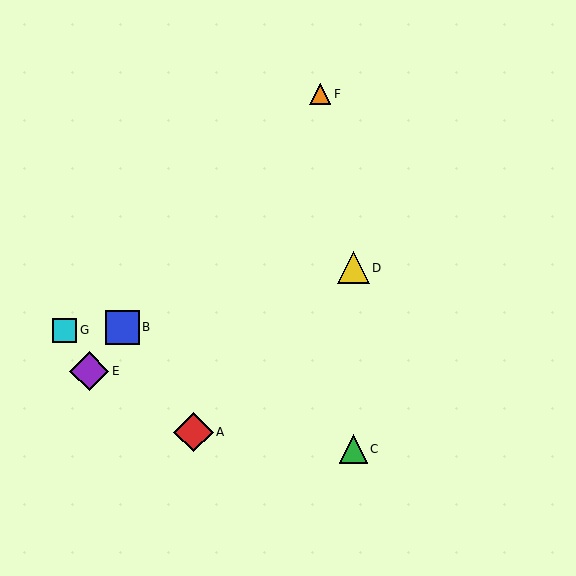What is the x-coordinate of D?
Object D is at x≈353.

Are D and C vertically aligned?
Yes, both are at x≈353.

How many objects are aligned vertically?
2 objects (C, D) are aligned vertically.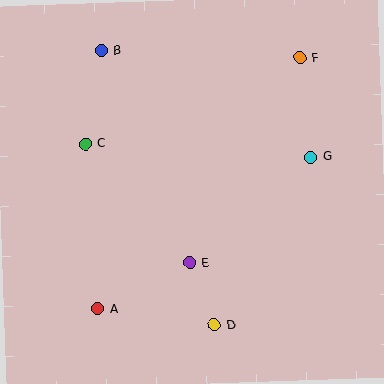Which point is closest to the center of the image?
Point E at (190, 263) is closest to the center.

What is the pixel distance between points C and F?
The distance between C and F is 231 pixels.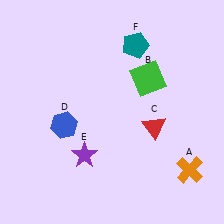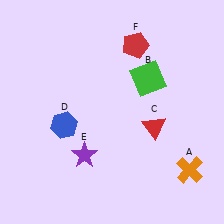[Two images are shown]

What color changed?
The pentagon (F) changed from teal in Image 1 to red in Image 2.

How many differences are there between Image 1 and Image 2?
There is 1 difference between the two images.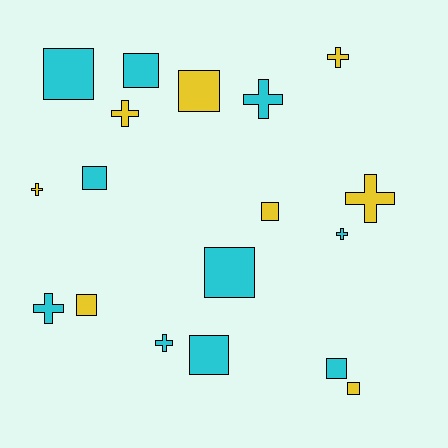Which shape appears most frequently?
Square, with 10 objects.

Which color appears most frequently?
Cyan, with 10 objects.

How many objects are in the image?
There are 18 objects.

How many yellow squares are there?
There are 4 yellow squares.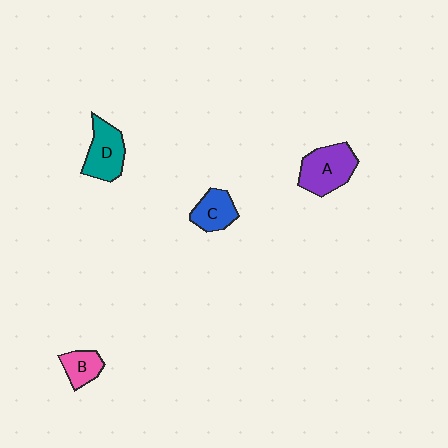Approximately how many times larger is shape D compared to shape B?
Approximately 1.6 times.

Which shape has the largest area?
Shape A (purple).